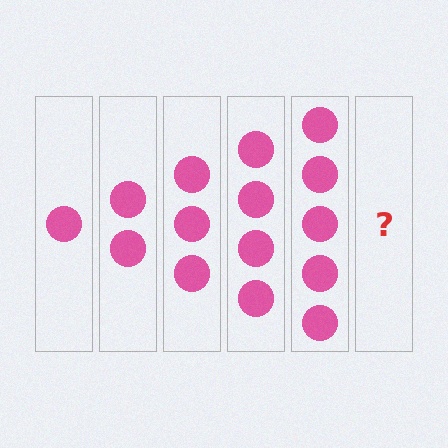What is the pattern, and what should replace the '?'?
The pattern is that each step adds one more circle. The '?' should be 6 circles.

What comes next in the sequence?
The next element should be 6 circles.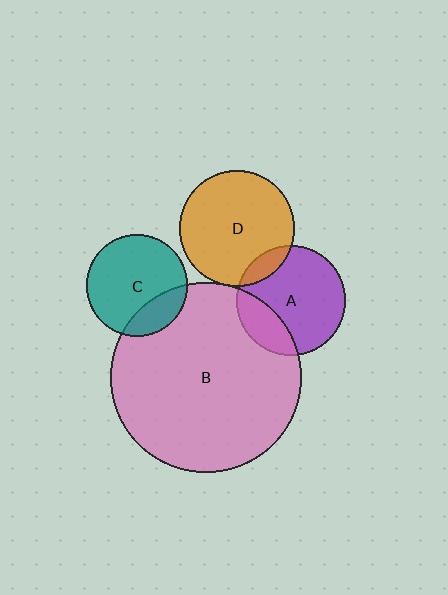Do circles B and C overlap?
Yes.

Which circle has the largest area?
Circle B (pink).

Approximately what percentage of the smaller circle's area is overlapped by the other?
Approximately 20%.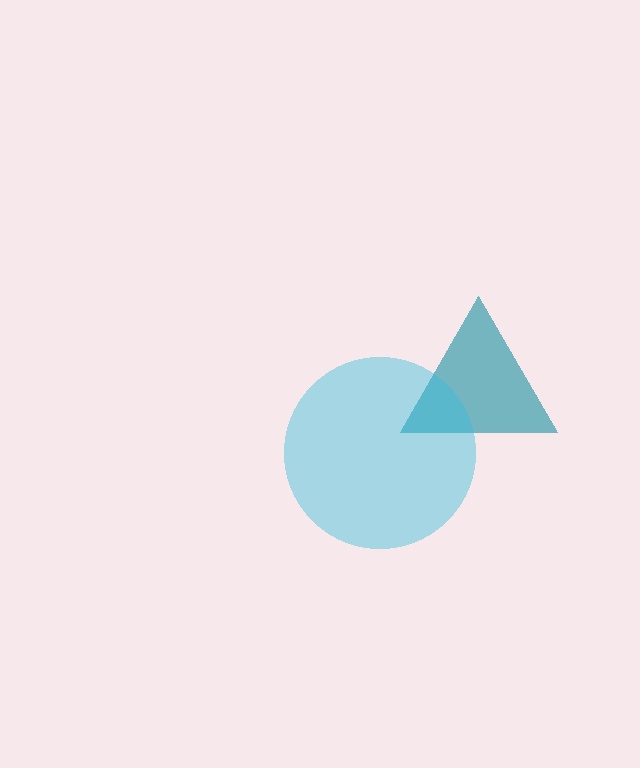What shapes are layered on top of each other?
The layered shapes are: a teal triangle, a cyan circle.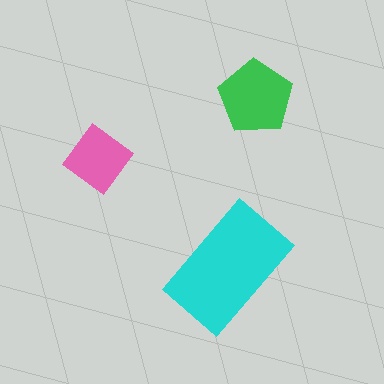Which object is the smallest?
The pink diamond.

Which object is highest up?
The green pentagon is topmost.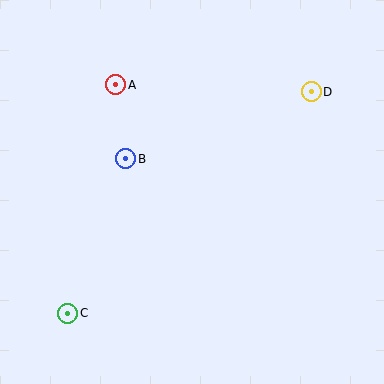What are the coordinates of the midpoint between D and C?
The midpoint between D and C is at (190, 203).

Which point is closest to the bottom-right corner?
Point D is closest to the bottom-right corner.